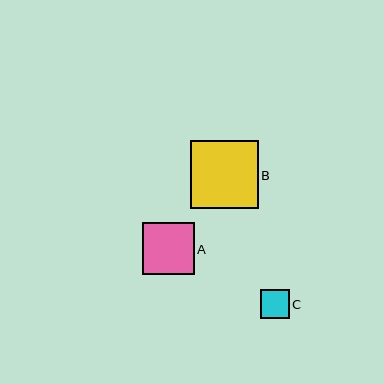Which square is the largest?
Square B is the largest with a size of approximately 68 pixels.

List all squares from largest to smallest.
From largest to smallest: B, A, C.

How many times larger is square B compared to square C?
Square B is approximately 2.3 times the size of square C.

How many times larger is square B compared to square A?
Square B is approximately 1.3 times the size of square A.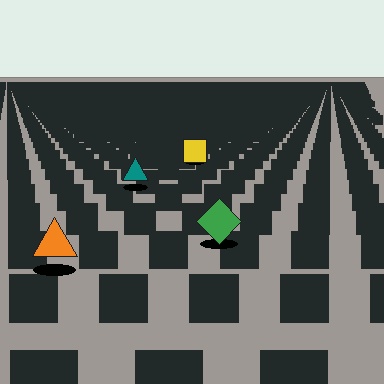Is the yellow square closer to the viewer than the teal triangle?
No. The teal triangle is closer — you can tell from the texture gradient: the ground texture is coarser near it.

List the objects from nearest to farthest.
From nearest to farthest: the orange triangle, the green diamond, the teal triangle, the yellow square.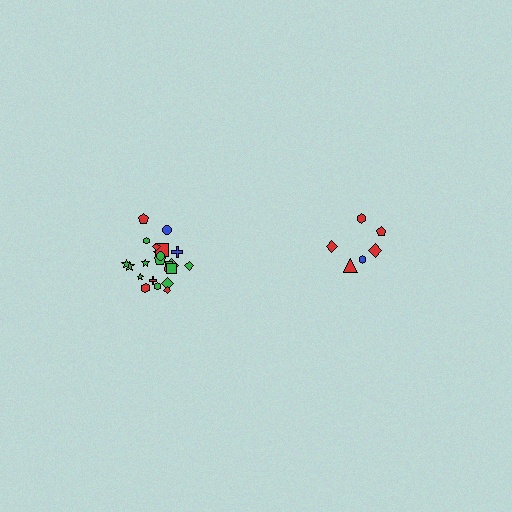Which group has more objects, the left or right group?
The left group.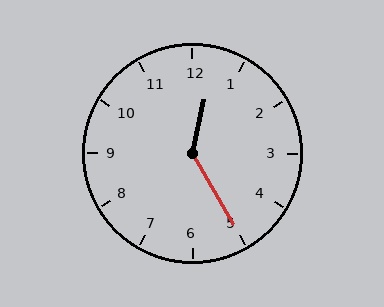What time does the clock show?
12:25.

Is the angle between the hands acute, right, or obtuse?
It is obtuse.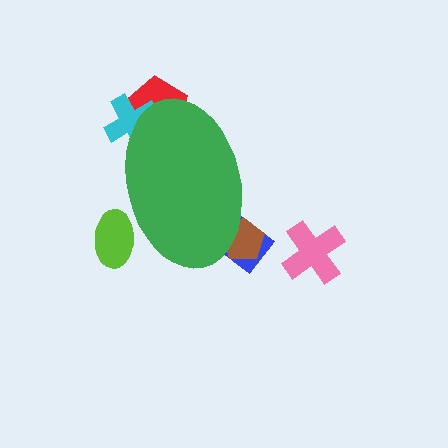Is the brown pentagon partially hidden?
Yes, the brown pentagon is partially hidden behind the green ellipse.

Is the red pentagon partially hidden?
Yes, the red pentagon is partially hidden behind the green ellipse.